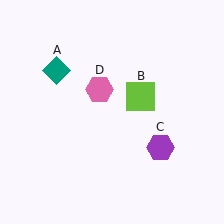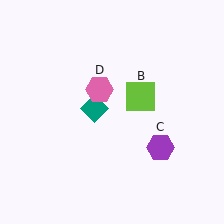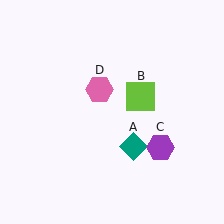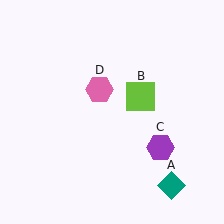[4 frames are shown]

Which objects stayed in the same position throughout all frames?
Lime square (object B) and purple hexagon (object C) and pink hexagon (object D) remained stationary.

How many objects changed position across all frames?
1 object changed position: teal diamond (object A).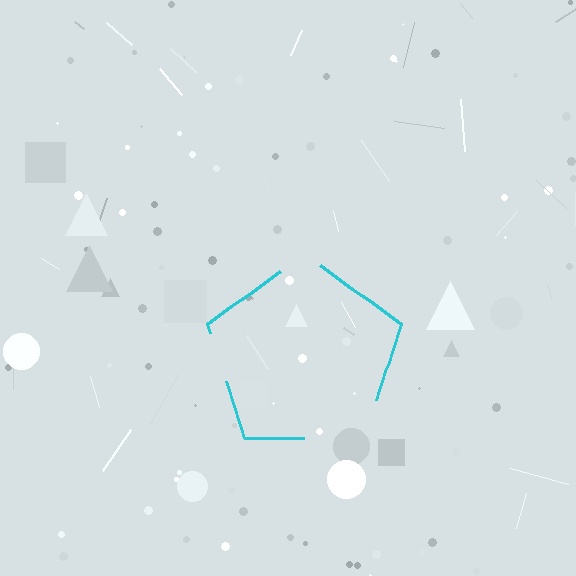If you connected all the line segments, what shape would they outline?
They would outline a pentagon.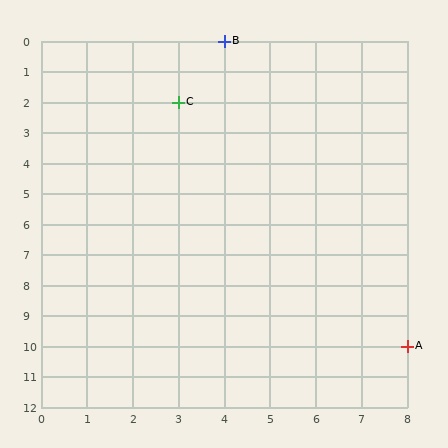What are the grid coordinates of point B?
Point B is at grid coordinates (4, 0).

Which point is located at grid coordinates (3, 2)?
Point C is at (3, 2).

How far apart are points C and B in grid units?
Points C and B are 1 column and 2 rows apart (about 2.2 grid units diagonally).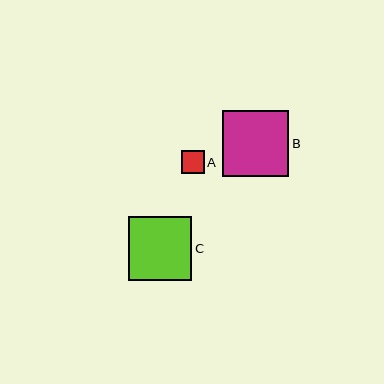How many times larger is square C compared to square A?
Square C is approximately 2.8 times the size of square A.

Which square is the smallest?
Square A is the smallest with a size of approximately 23 pixels.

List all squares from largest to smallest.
From largest to smallest: B, C, A.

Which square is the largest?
Square B is the largest with a size of approximately 66 pixels.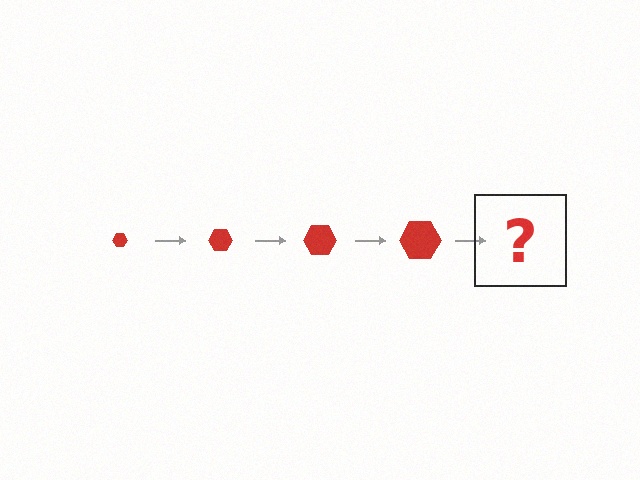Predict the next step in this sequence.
The next step is a red hexagon, larger than the previous one.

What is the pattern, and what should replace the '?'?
The pattern is that the hexagon gets progressively larger each step. The '?' should be a red hexagon, larger than the previous one.